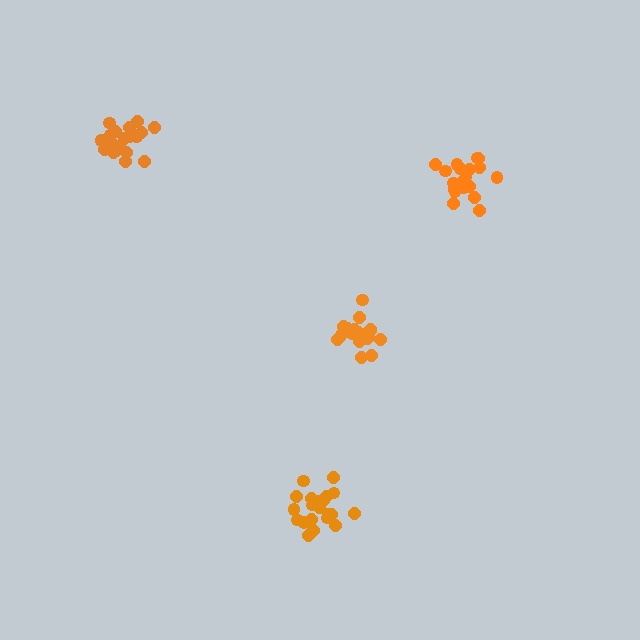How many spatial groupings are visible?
There are 4 spatial groupings.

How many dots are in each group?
Group 1: 21 dots, Group 2: 21 dots, Group 3: 19 dots, Group 4: 21 dots (82 total).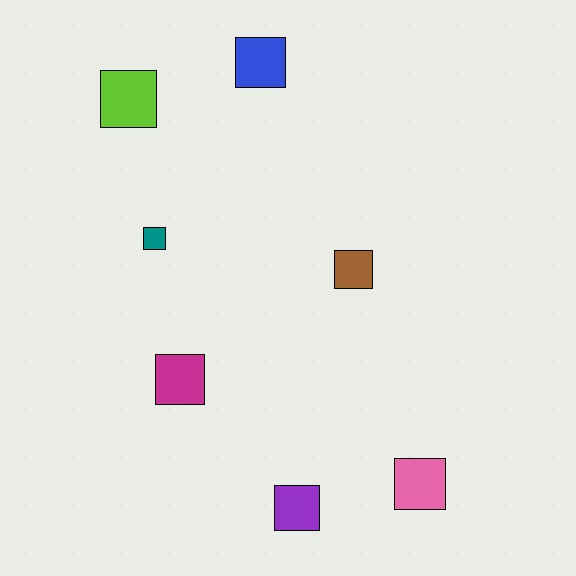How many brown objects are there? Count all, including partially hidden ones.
There is 1 brown object.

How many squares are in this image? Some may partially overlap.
There are 7 squares.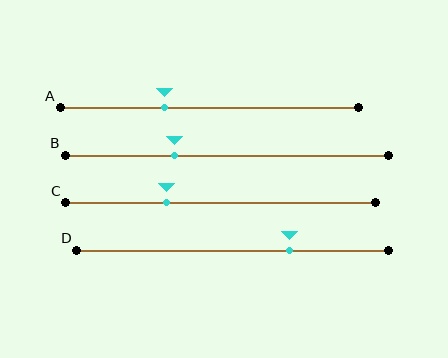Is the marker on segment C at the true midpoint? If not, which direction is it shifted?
No, the marker on segment C is shifted to the left by about 18% of the segment length.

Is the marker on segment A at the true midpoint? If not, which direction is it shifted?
No, the marker on segment A is shifted to the left by about 15% of the segment length.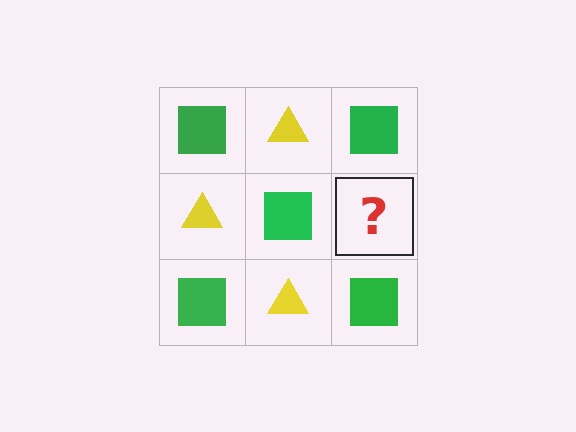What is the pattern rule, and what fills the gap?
The rule is that it alternates green square and yellow triangle in a checkerboard pattern. The gap should be filled with a yellow triangle.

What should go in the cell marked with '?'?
The missing cell should contain a yellow triangle.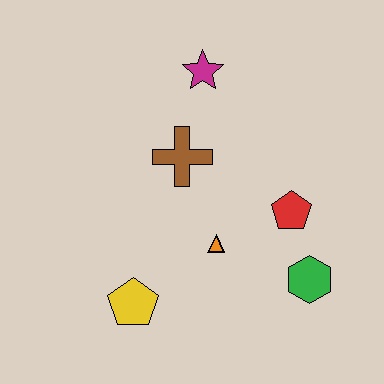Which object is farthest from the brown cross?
The green hexagon is farthest from the brown cross.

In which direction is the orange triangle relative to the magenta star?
The orange triangle is below the magenta star.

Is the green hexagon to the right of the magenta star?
Yes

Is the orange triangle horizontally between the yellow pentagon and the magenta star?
No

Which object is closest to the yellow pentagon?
The orange triangle is closest to the yellow pentagon.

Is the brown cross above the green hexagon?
Yes